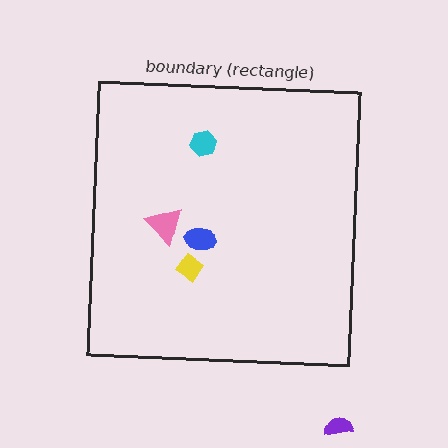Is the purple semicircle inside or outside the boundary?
Outside.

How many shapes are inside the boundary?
4 inside, 1 outside.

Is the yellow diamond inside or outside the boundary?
Inside.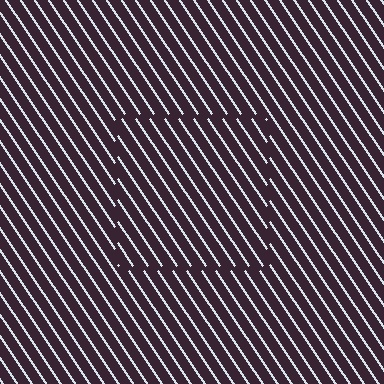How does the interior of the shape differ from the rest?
The interior of the shape contains the same grating, shifted by half a period — the contour is defined by the phase discontinuity where line-ends from the inner and outer gratings abut.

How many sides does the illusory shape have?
4 sides — the line-ends trace a square.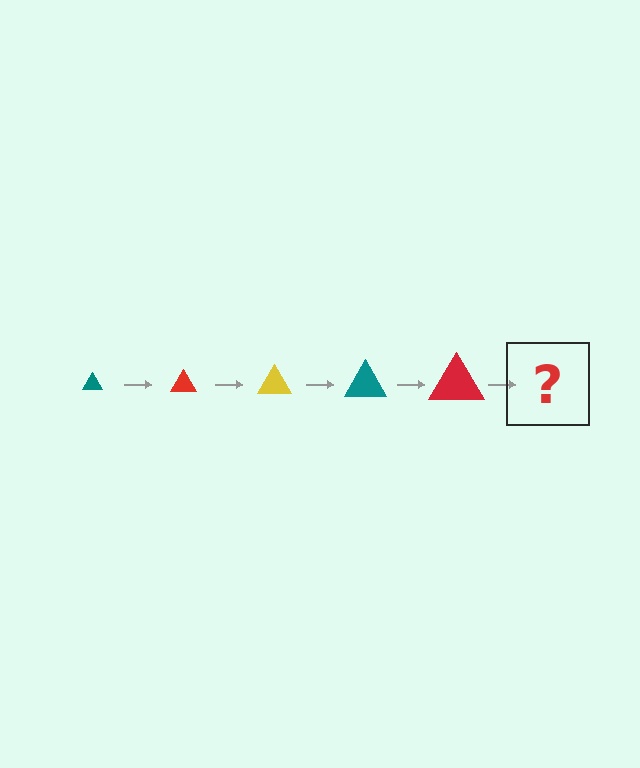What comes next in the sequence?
The next element should be a yellow triangle, larger than the previous one.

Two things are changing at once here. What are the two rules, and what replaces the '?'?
The two rules are that the triangle grows larger each step and the color cycles through teal, red, and yellow. The '?' should be a yellow triangle, larger than the previous one.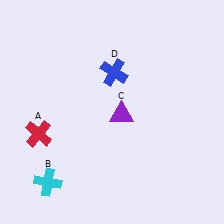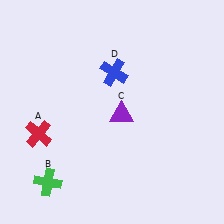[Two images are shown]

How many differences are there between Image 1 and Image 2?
There is 1 difference between the two images.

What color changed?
The cross (B) changed from cyan in Image 1 to green in Image 2.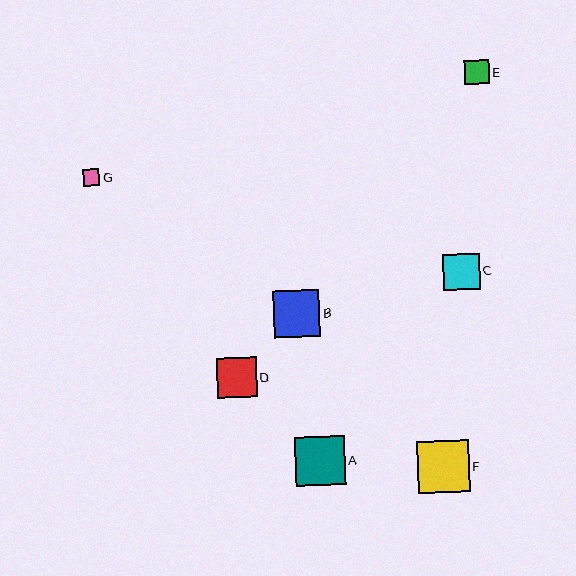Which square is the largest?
Square F is the largest with a size of approximately 52 pixels.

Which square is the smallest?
Square G is the smallest with a size of approximately 16 pixels.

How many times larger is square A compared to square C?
Square A is approximately 1.4 times the size of square C.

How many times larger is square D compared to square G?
Square D is approximately 2.4 times the size of square G.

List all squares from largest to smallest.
From largest to smallest: F, A, B, D, C, E, G.